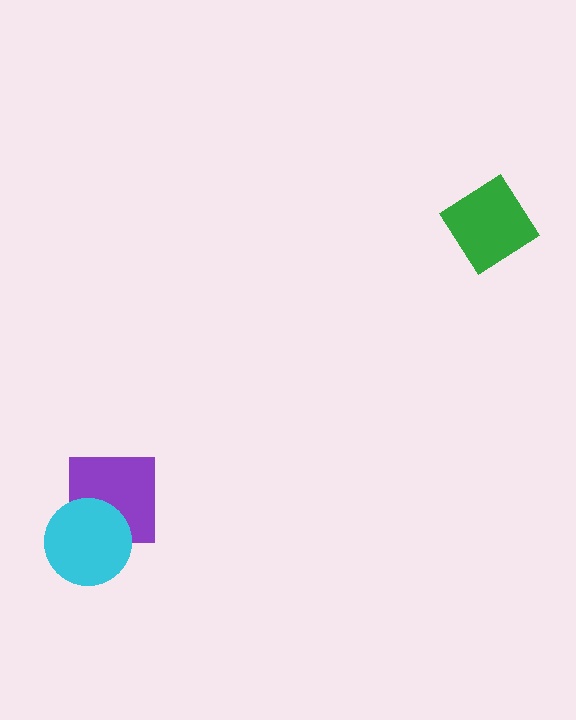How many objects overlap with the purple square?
1 object overlaps with the purple square.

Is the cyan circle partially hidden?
No, no other shape covers it.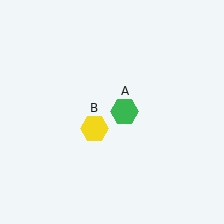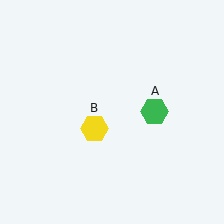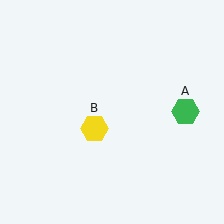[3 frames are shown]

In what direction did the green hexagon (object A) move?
The green hexagon (object A) moved right.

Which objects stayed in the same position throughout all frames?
Yellow hexagon (object B) remained stationary.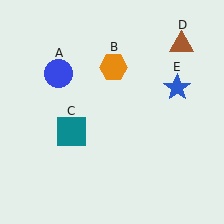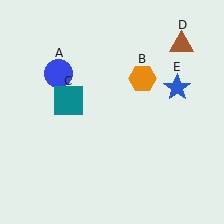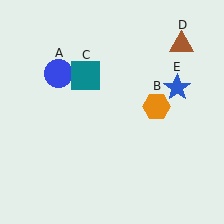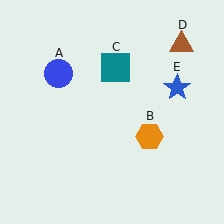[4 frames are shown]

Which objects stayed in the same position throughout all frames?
Blue circle (object A) and brown triangle (object D) and blue star (object E) remained stationary.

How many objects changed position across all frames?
2 objects changed position: orange hexagon (object B), teal square (object C).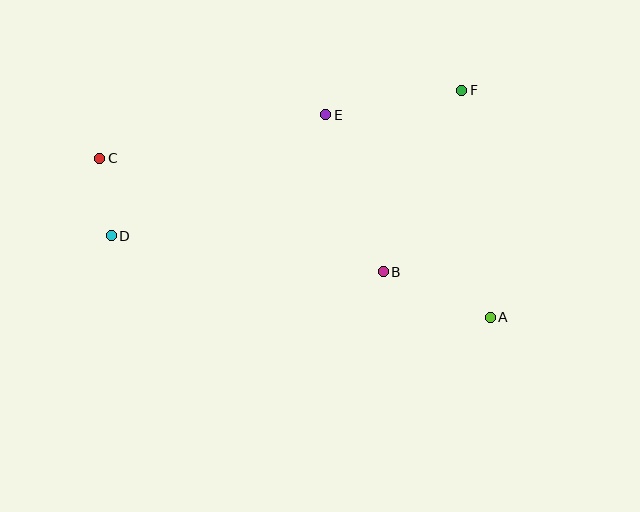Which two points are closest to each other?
Points C and D are closest to each other.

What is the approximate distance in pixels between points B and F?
The distance between B and F is approximately 198 pixels.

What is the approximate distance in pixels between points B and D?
The distance between B and D is approximately 274 pixels.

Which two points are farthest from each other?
Points A and C are farthest from each other.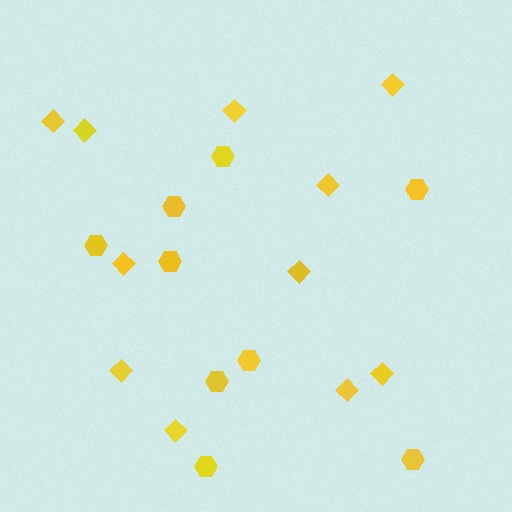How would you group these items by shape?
There are 2 groups: one group of hexagons (9) and one group of diamonds (11).